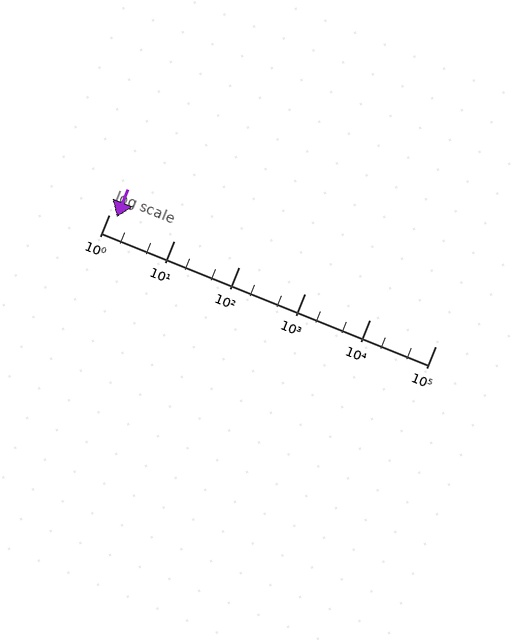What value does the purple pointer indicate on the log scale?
The pointer indicates approximately 1.3.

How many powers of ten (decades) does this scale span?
The scale spans 5 decades, from 1 to 100000.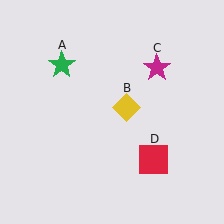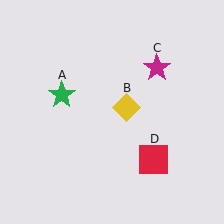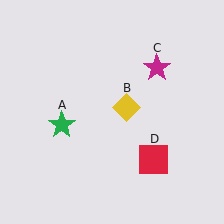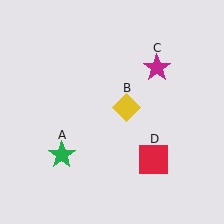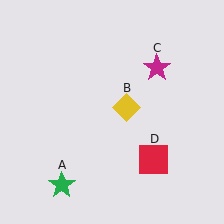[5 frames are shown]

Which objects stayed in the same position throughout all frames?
Yellow diamond (object B) and magenta star (object C) and red square (object D) remained stationary.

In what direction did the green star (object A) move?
The green star (object A) moved down.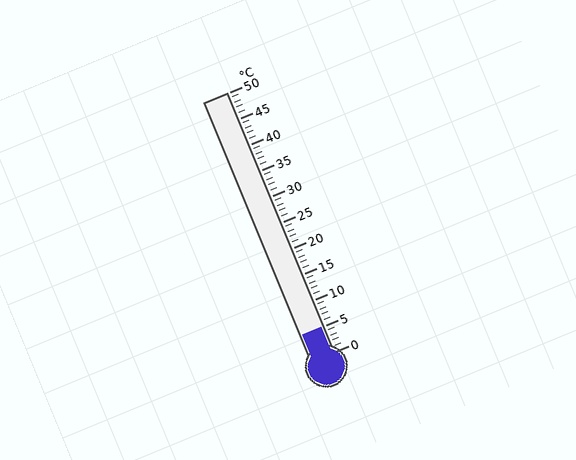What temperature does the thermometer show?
The thermometer shows approximately 5°C.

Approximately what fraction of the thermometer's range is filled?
The thermometer is filled to approximately 10% of its range.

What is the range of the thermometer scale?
The thermometer scale ranges from 0°C to 50°C.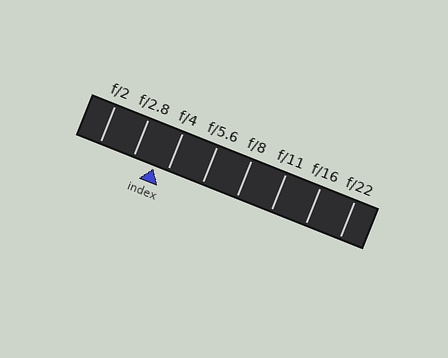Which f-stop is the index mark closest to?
The index mark is closest to f/4.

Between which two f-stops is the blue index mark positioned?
The index mark is between f/2.8 and f/4.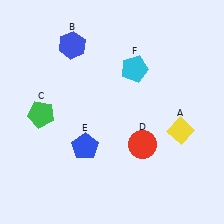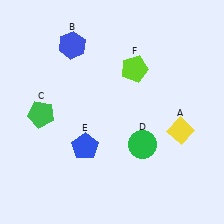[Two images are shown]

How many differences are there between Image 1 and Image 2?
There are 2 differences between the two images.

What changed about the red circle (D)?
In Image 1, D is red. In Image 2, it changed to green.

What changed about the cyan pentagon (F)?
In Image 1, F is cyan. In Image 2, it changed to lime.